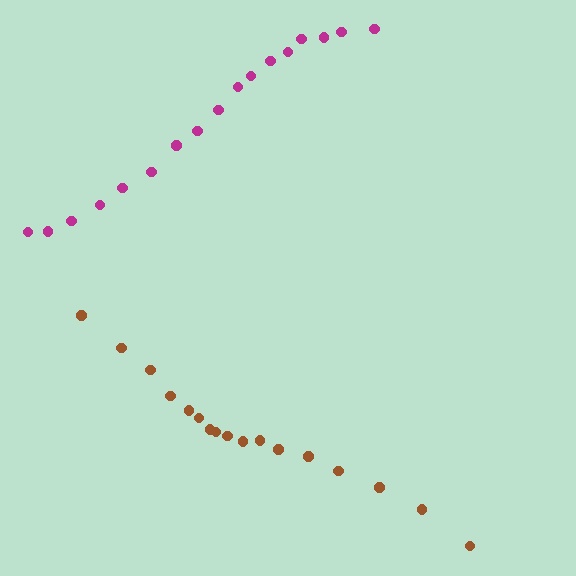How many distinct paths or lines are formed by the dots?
There are 2 distinct paths.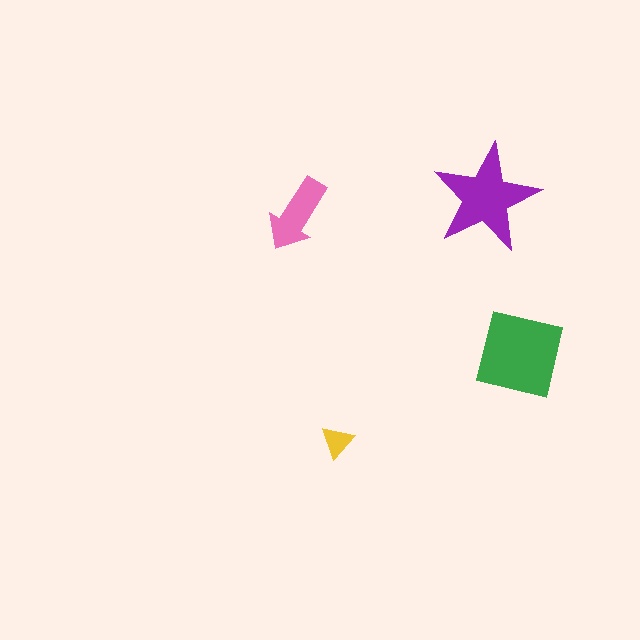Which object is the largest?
The green square.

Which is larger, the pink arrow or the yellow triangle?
The pink arrow.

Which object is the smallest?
The yellow triangle.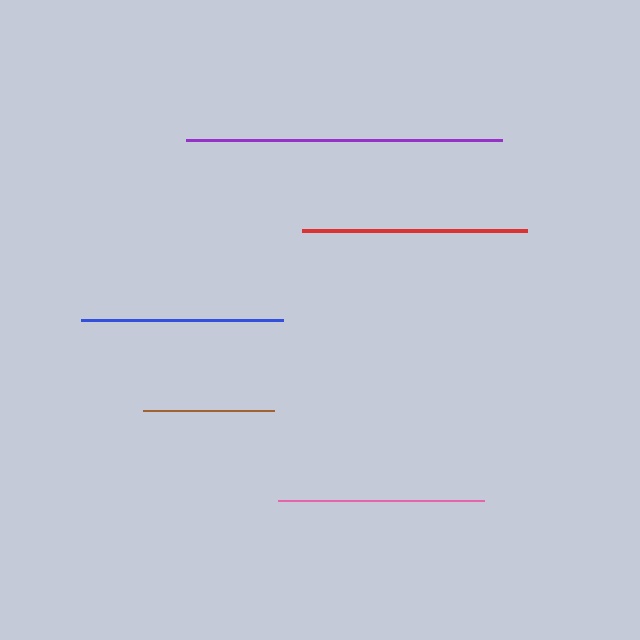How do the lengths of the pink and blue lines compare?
The pink and blue lines are approximately the same length.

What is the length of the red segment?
The red segment is approximately 225 pixels long.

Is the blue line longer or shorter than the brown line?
The blue line is longer than the brown line.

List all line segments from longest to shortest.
From longest to shortest: purple, red, pink, blue, brown.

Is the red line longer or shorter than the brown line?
The red line is longer than the brown line.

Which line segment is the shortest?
The brown line is the shortest at approximately 131 pixels.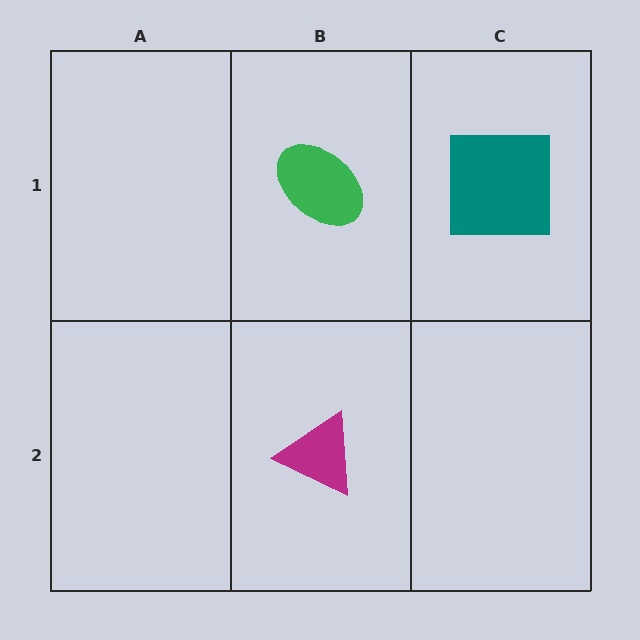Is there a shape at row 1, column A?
No, that cell is empty.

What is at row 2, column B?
A magenta triangle.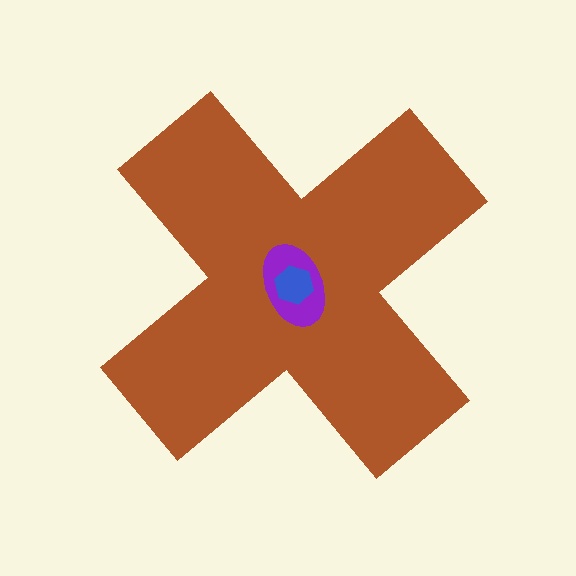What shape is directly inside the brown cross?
The purple ellipse.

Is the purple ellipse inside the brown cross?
Yes.